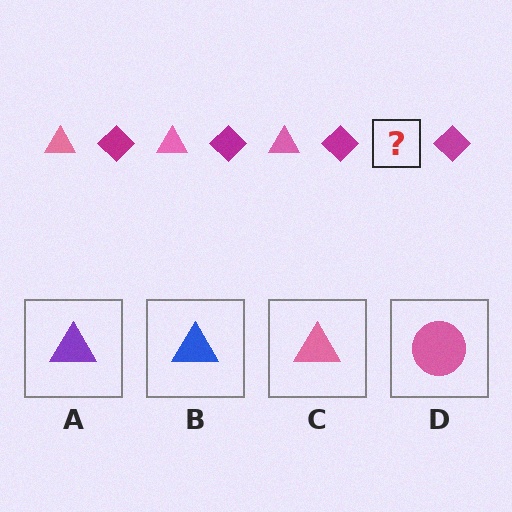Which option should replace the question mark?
Option C.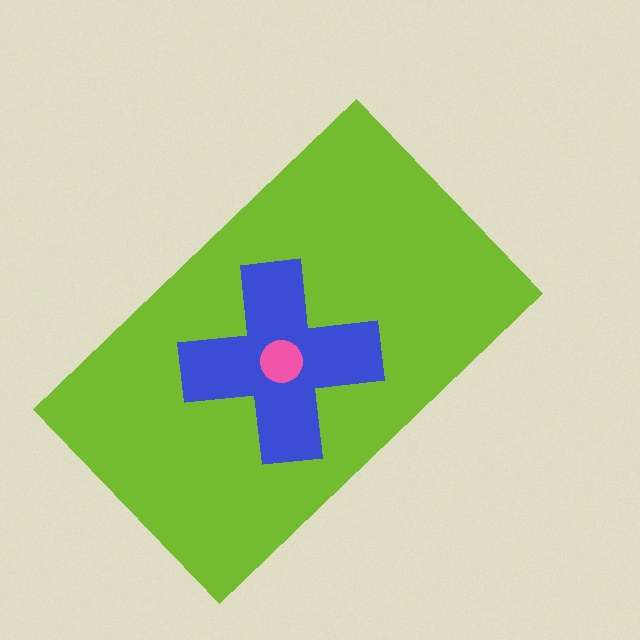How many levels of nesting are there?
3.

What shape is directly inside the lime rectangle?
The blue cross.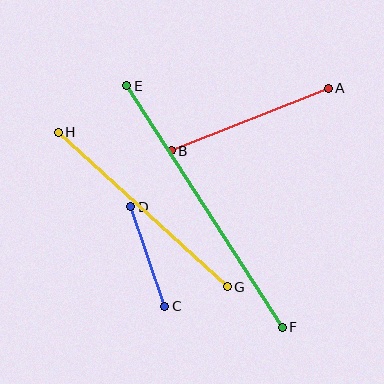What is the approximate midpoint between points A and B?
The midpoint is at approximately (250, 120) pixels.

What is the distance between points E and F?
The distance is approximately 287 pixels.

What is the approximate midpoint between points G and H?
The midpoint is at approximately (143, 209) pixels.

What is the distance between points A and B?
The distance is approximately 169 pixels.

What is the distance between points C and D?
The distance is approximately 105 pixels.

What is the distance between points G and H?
The distance is approximately 229 pixels.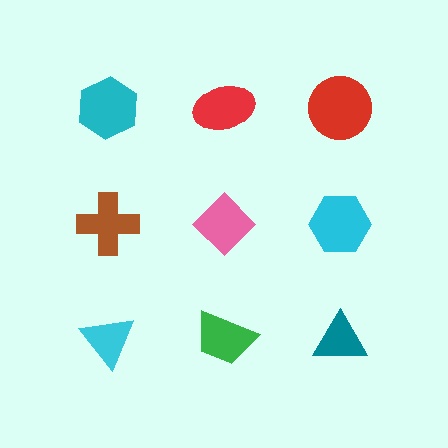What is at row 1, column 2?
A red ellipse.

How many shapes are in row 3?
3 shapes.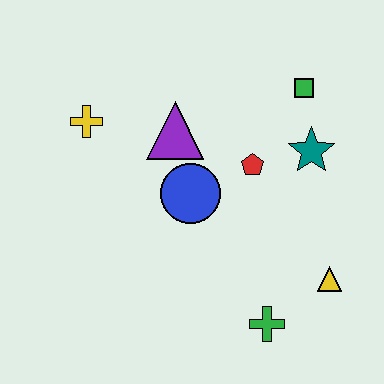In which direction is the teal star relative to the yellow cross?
The teal star is to the right of the yellow cross.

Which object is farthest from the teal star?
The yellow cross is farthest from the teal star.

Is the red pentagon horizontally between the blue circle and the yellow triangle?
Yes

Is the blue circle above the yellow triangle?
Yes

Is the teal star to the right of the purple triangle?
Yes